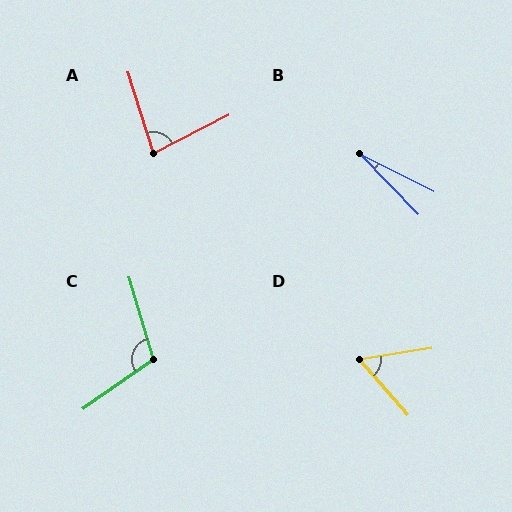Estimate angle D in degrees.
Approximately 58 degrees.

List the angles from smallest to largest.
B (19°), D (58°), A (80°), C (108°).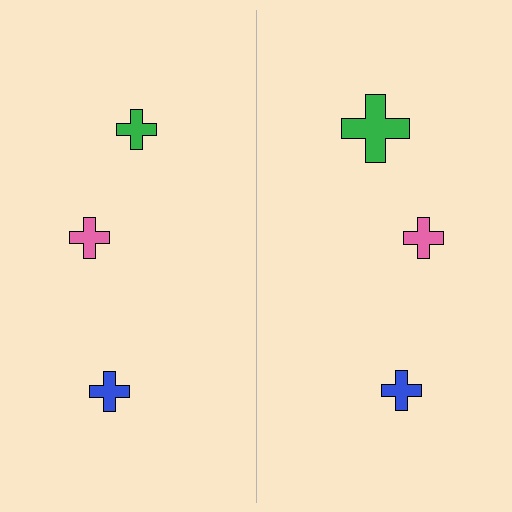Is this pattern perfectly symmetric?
No, the pattern is not perfectly symmetric. The green cross on the right side has a different size than its mirror counterpart.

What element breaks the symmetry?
The green cross on the right side has a different size than its mirror counterpart.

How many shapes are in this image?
There are 6 shapes in this image.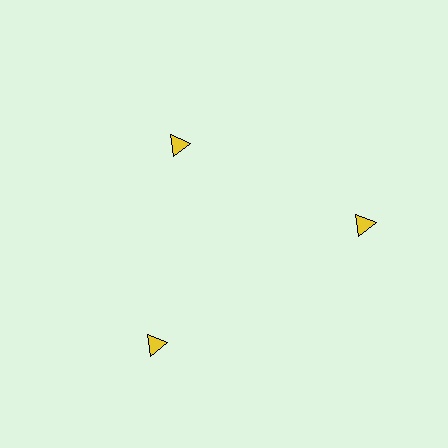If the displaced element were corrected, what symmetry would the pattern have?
It would have 3-fold rotational symmetry — the pattern would map onto itself every 120 degrees.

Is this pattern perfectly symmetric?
No. The 3 yellow triangles are arranged in a ring, but one element near the 11 o'clock position is pulled inward toward the center, breaking the 3-fold rotational symmetry.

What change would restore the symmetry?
The symmetry would be restored by moving it outward, back onto the ring so that all 3 triangles sit at equal angles and equal distance from the center.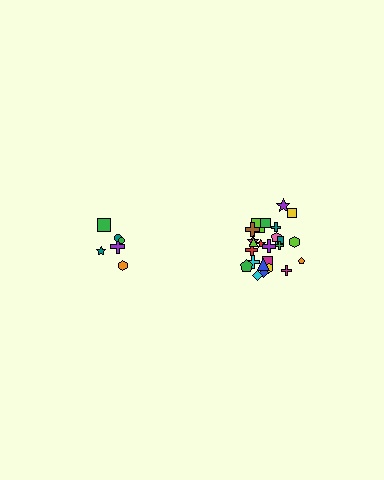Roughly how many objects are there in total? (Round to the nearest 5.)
Roughly 30 objects in total.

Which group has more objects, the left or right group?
The right group.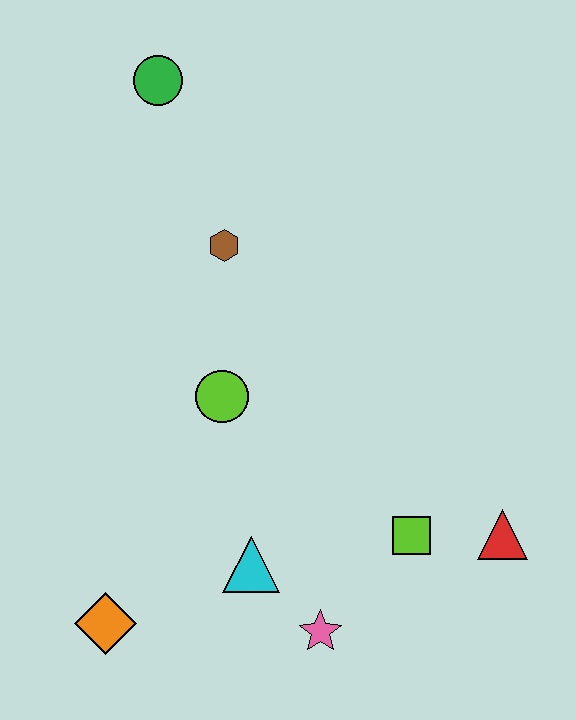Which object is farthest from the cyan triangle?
The green circle is farthest from the cyan triangle.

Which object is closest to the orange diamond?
The cyan triangle is closest to the orange diamond.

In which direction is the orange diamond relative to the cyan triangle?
The orange diamond is to the left of the cyan triangle.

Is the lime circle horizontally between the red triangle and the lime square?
No